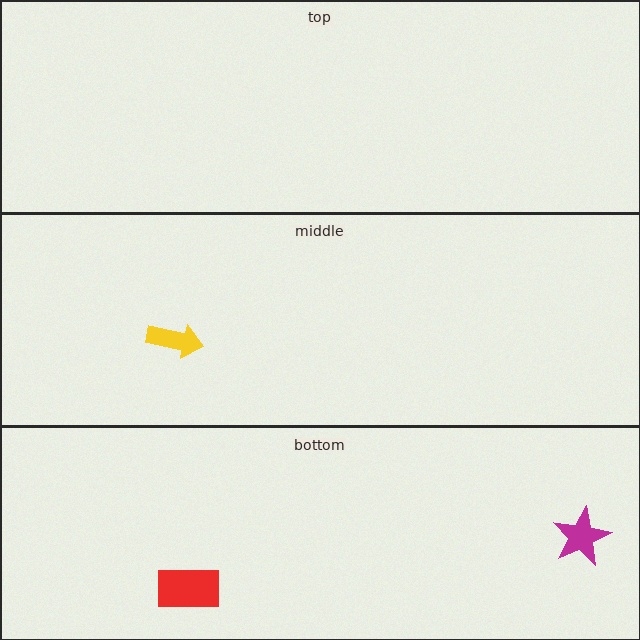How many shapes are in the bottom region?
2.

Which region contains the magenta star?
The bottom region.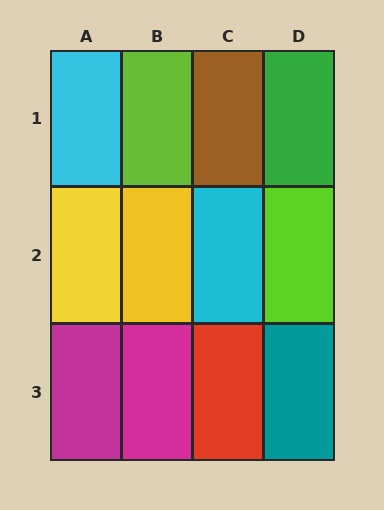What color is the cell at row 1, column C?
Brown.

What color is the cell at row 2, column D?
Lime.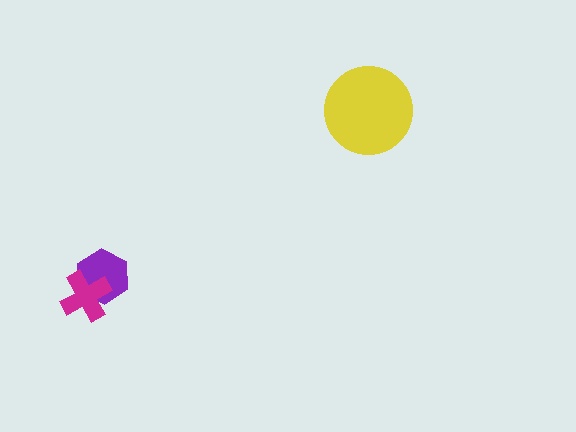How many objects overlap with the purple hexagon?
1 object overlaps with the purple hexagon.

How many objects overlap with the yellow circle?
0 objects overlap with the yellow circle.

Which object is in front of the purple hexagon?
The magenta cross is in front of the purple hexagon.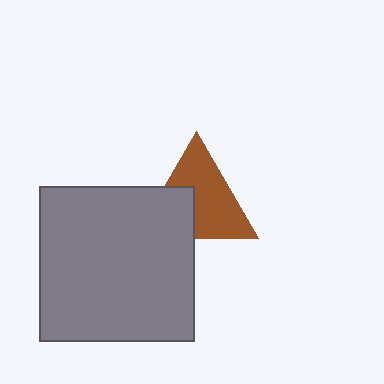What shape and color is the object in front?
The object in front is a gray square.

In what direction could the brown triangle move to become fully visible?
The brown triangle could move toward the upper-right. That would shift it out from behind the gray square entirely.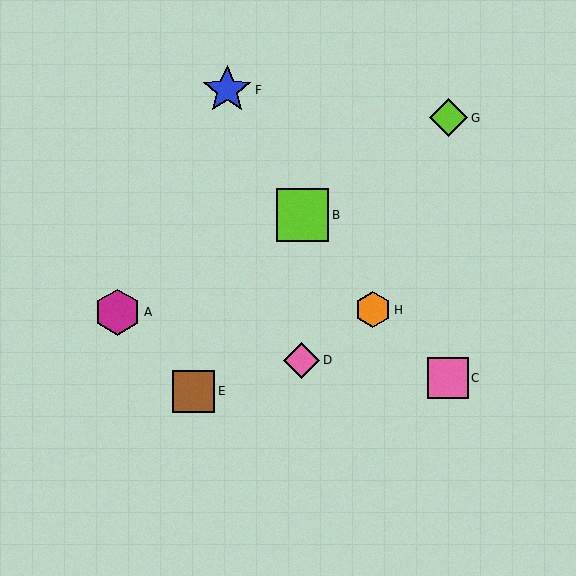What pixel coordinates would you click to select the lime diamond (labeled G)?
Click at (449, 118) to select the lime diamond G.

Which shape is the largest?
The lime square (labeled B) is the largest.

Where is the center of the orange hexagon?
The center of the orange hexagon is at (373, 310).